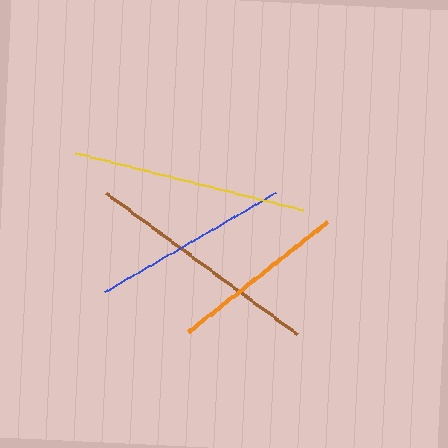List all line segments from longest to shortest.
From longest to shortest: brown, yellow, blue, orange.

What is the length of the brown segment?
The brown segment is approximately 236 pixels long.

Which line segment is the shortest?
The orange line is the shortest at approximately 178 pixels.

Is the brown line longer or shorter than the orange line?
The brown line is longer than the orange line.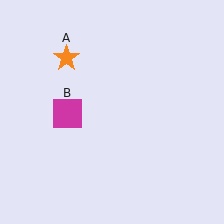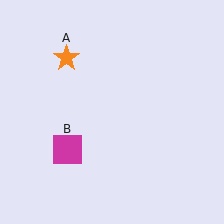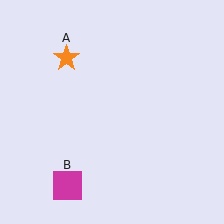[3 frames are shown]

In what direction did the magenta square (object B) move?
The magenta square (object B) moved down.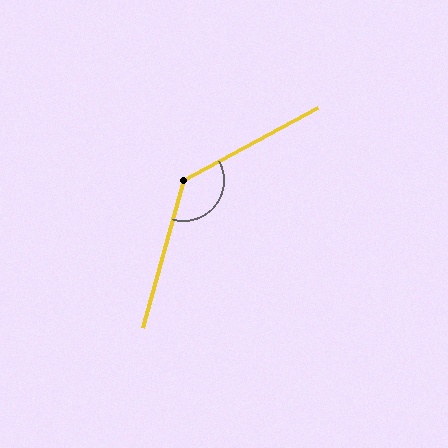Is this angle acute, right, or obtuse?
It is obtuse.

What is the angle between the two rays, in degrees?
Approximately 134 degrees.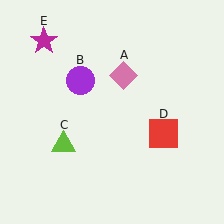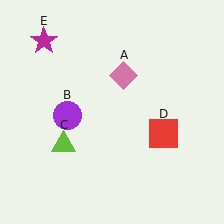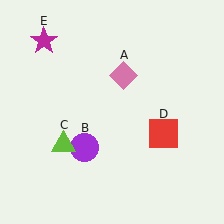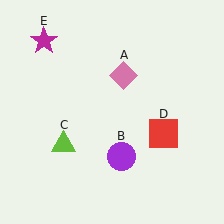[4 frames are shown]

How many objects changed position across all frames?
1 object changed position: purple circle (object B).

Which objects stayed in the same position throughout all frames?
Pink diamond (object A) and lime triangle (object C) and red square (object D) and magenta star (object E) remained stationary.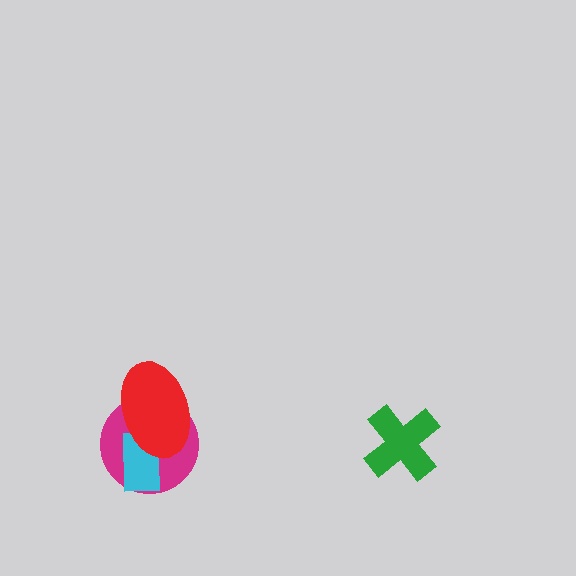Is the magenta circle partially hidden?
Yes, it is partially covered by another shape.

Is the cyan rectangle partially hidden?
Yes, it is partially covered by another shape.